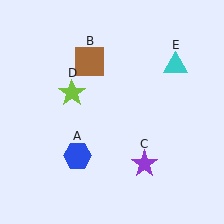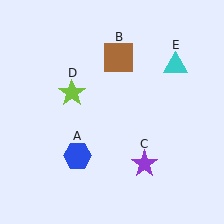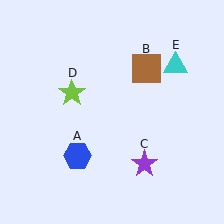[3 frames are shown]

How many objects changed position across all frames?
1 object changed position: brown square (object B).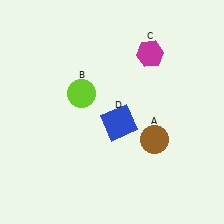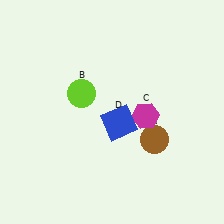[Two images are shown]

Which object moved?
The magenta hexagon (C) moved down.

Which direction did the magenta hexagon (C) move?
The magenta hexagon (C) moved down.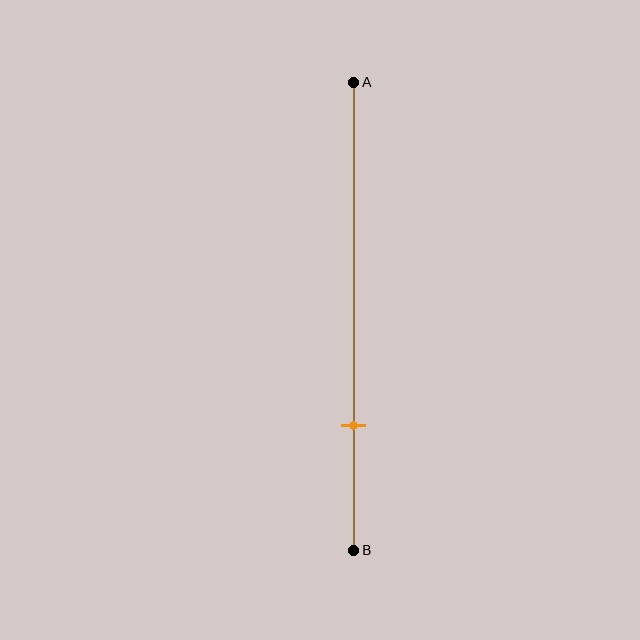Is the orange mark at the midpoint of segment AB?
No, the mark is at about 75% from A, not at the 50% midpoint.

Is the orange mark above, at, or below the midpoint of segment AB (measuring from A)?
The orange mark is below the midpoint of segment AB.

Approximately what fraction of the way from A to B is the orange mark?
The orange mark is approximately 75% of the way from A to B.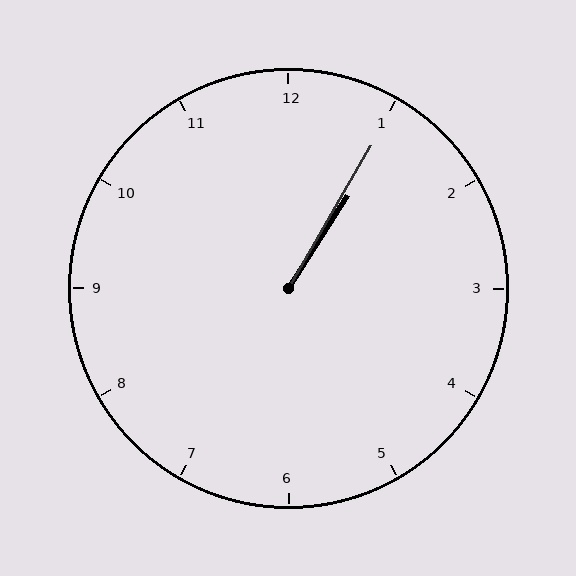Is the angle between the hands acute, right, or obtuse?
It is acute.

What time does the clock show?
1:05.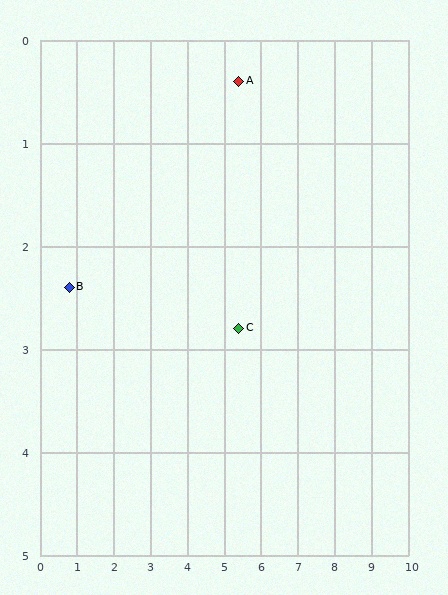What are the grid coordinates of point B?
Point B is at approximately (0.8, 2.4).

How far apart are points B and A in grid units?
Points B and A are about 5.0 grid units apart.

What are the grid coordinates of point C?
Point C is at approximately (5.4, 2.8).